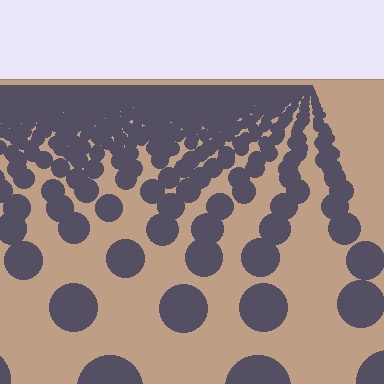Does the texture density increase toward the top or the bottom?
Density increases toward the top.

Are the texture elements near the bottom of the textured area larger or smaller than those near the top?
Larger. Near the bottom, elements are closer to the viewer and appear at a bigger on-screen size.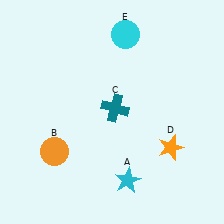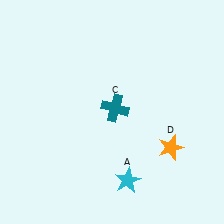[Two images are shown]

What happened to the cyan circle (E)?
The cyan circle (E) was removed in Image 2. It was in the top-right area of Image 1.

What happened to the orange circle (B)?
The orange circle (B) was removed in Image 2. It was in the bottom-left area of Image 1.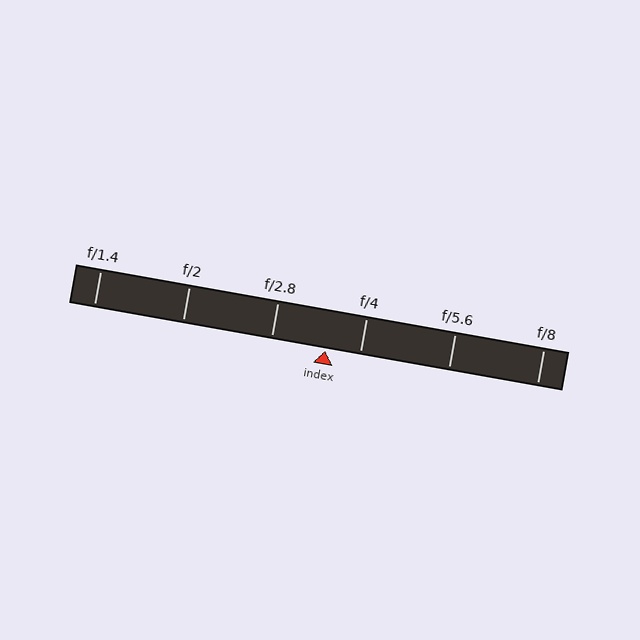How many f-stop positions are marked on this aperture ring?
There are 6 f-stop positions marked.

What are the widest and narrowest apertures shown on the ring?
The widest aperture shown is f/1.4 and the narrowest is f/8.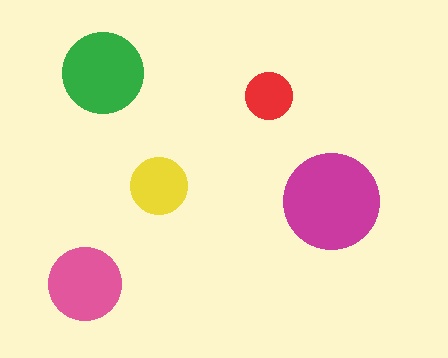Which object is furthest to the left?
The pink circle is leftmost.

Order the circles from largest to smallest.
the magenta one, the green one, the pink one, the yellow one, the red one.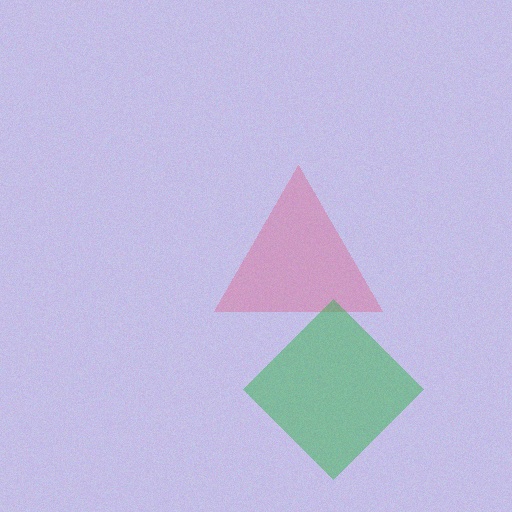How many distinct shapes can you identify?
There are 2 distinct shapes: a pink triangle, a green diamond.